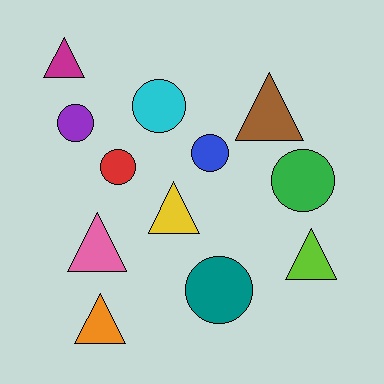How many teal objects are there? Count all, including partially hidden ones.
There is 1 teal object.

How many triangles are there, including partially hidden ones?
There are 6 triangles.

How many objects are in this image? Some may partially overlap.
There are 12 objects.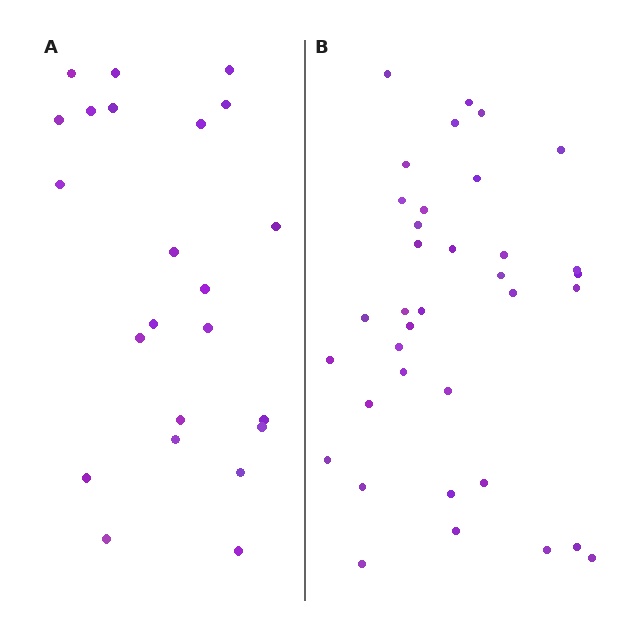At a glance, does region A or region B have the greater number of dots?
Region B (the right region) has more dots.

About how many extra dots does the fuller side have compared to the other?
Region B has approximately 15 more dots than region A.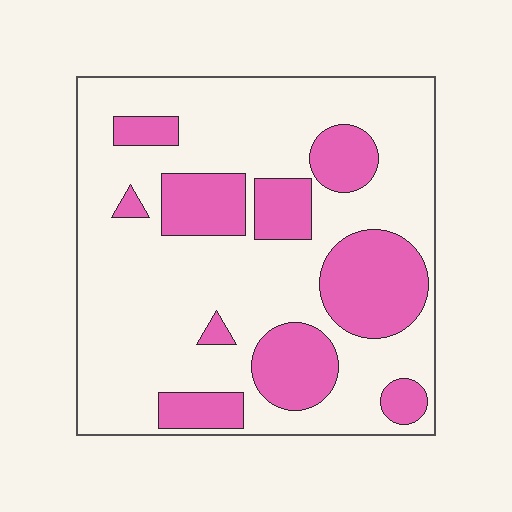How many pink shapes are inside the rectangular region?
10.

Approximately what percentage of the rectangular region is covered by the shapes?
Approximately 30%.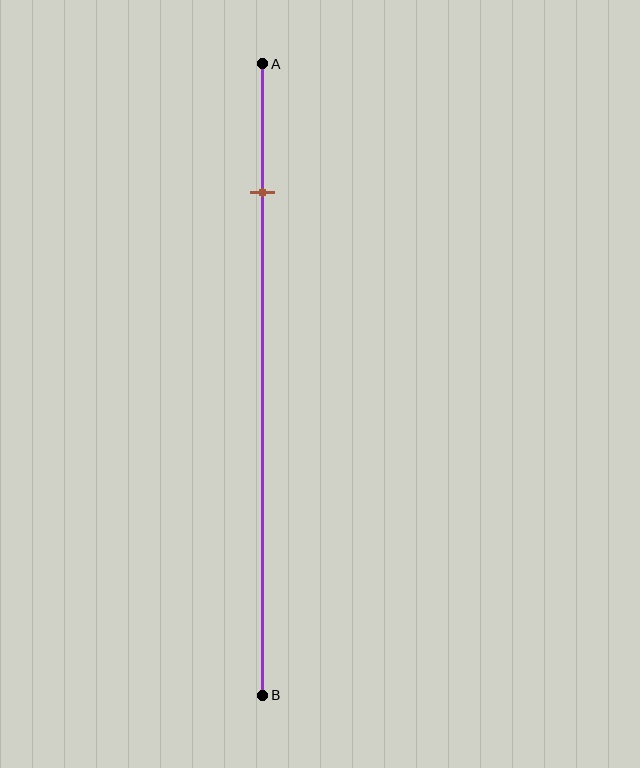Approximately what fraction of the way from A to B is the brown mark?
The brown mark is approximately 20% of the way from A to B.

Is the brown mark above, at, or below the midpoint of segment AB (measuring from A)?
The brown mark is above the midpoint of segment AB.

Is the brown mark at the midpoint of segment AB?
No, the mark is at about 20% from A, not at the 50% midpoint.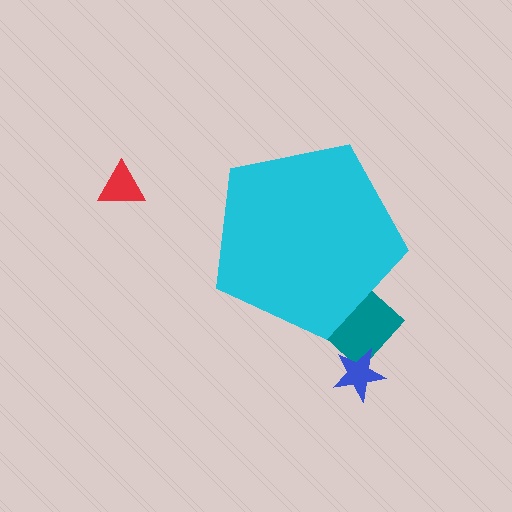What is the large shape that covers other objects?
A cyan pentagon.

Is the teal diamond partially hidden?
Yes, the teal diamond is partially hidden behind the cyan pentagon.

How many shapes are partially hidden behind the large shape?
1 shape is partially hidden.